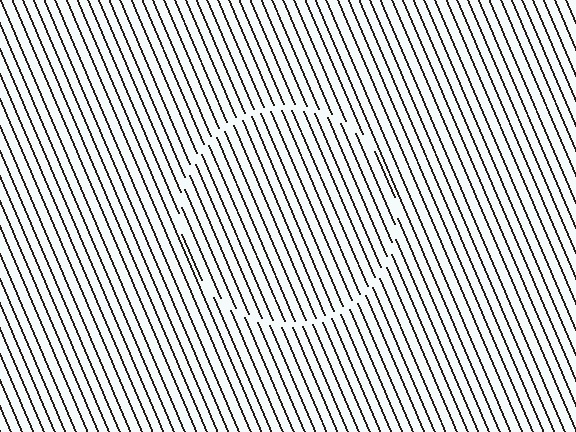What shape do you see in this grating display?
An illusory circle. The interior of the shape contains the same grating, shifted by half a period — the contour is defined by the phase discontinuity where line-ends from the inner and outer gratings abut.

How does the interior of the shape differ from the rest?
The interior of the shape contains the same grating, shifted by half a period — the contour is defined by the phase discontinuity where line-ends from the inner and outer gratings abut.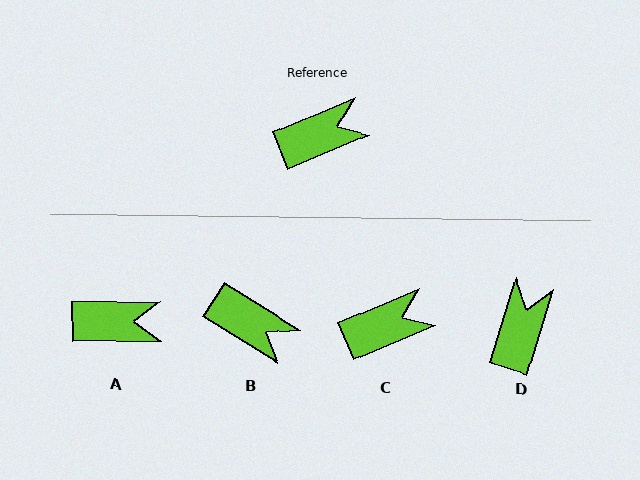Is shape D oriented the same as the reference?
No, it is off by about 50 degrees.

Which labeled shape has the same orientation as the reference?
C.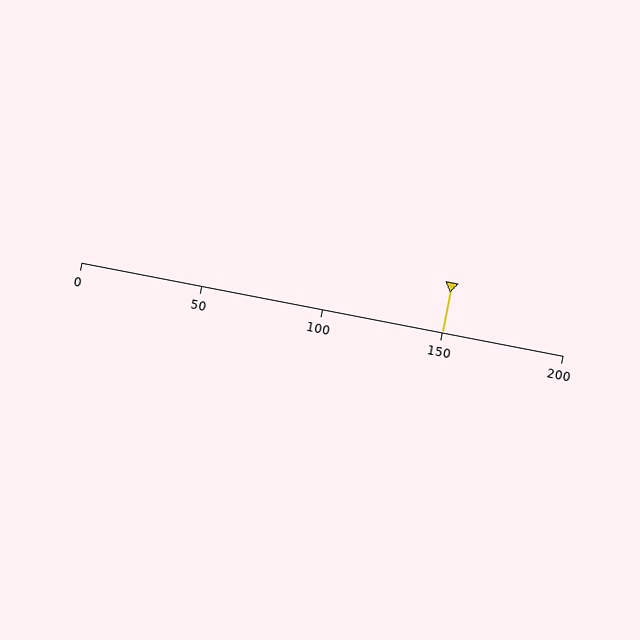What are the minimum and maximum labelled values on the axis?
The axis runs from 0 to 200.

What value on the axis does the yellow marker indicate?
The marker indicates approximately 150.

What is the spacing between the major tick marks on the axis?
The major ticks are spaced 50 apart.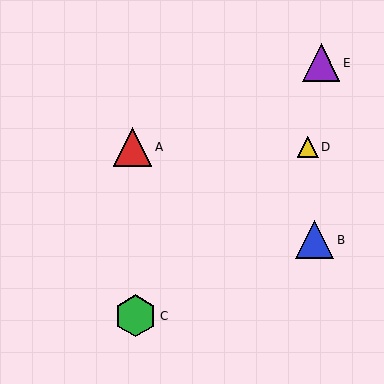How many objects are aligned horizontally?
2 objects (A, D) are aligned horizontally.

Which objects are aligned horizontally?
Objects A, D are aligned horizontally.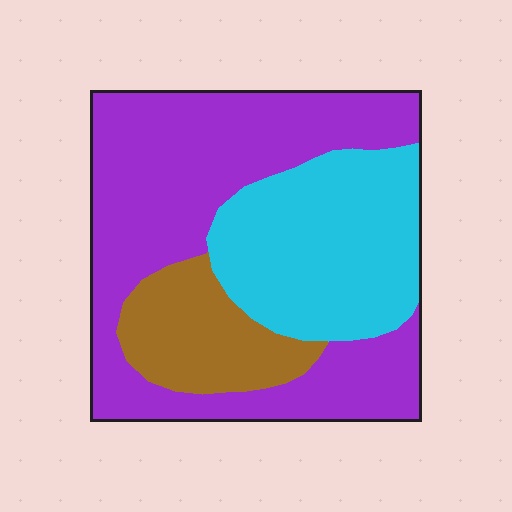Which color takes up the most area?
Purple, at roughly 55%.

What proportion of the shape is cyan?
Cyan takes up between a quarter and a half of the shape.